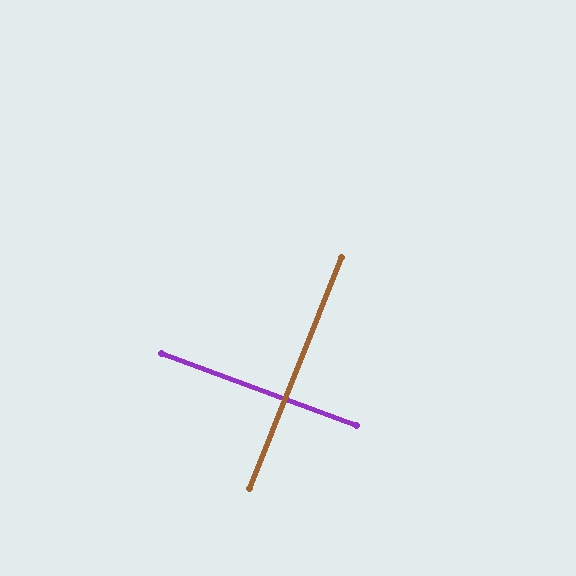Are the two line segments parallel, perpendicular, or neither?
Perpendicular — they meet at approximately 89°.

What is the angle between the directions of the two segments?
Approximately 89 degrees.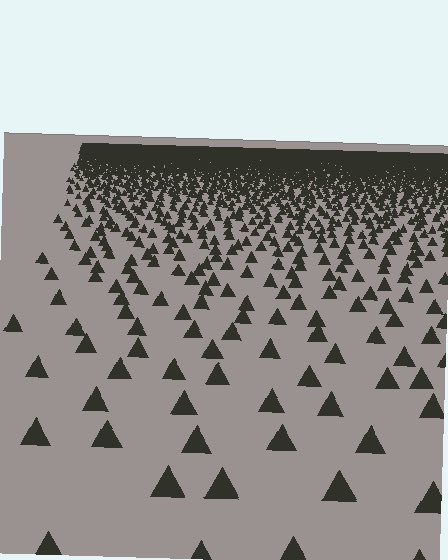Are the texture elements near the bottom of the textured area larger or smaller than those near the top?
Larger. Near the bottom, elements are closer to the viewer and appear at a bigger on-screen size.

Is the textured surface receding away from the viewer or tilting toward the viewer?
The surface is receding away from the viewer. Texture elements get smaller and denser toward the top.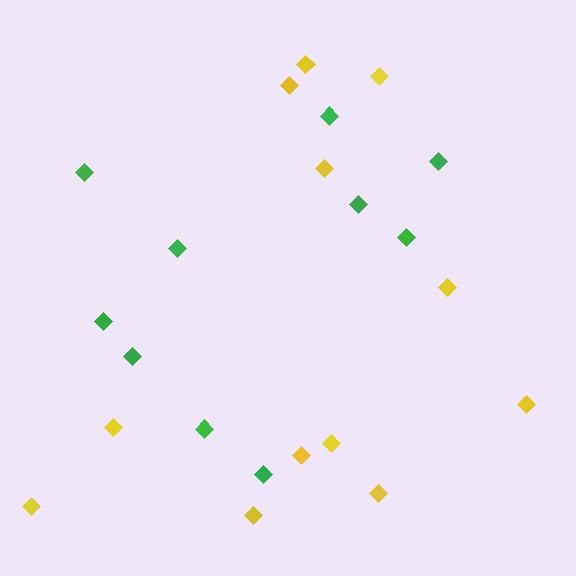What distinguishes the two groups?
There are 2 groups: one group of green diamonds (10) and one group of yellow diamonds (12).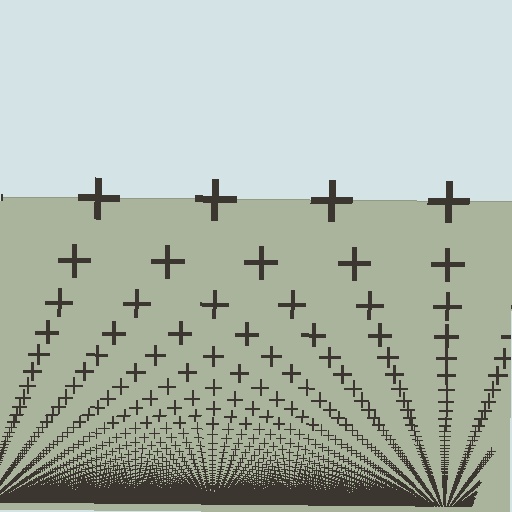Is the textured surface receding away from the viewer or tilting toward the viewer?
The surface appears to tilt toward the viewer. Texture elements get larger and sparser toward the top.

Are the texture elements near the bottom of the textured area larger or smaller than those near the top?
Smaller. The gradient is inverted — elements near the bottom are smaller and denser.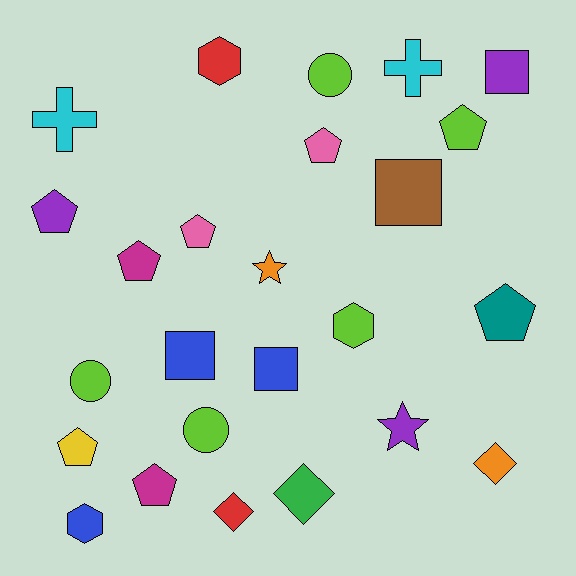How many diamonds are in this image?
There are 3 diamonds.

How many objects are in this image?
There are 25 objects.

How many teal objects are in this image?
There is 1 teal object.